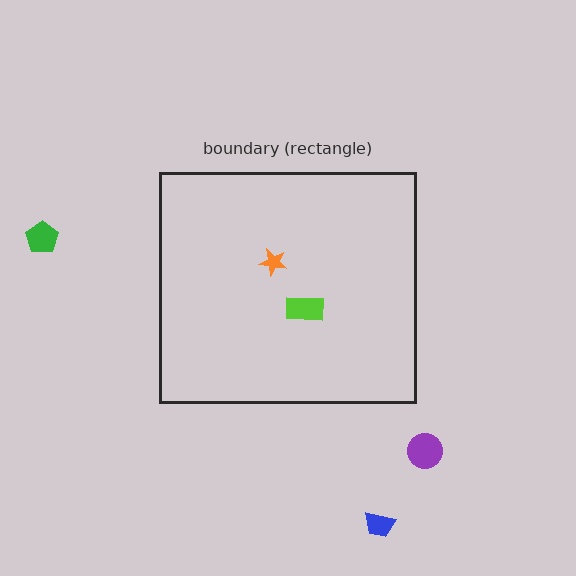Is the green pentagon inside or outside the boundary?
Outside.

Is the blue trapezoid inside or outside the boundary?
Outside.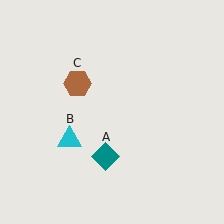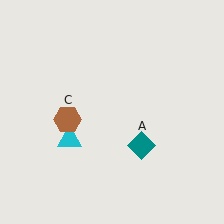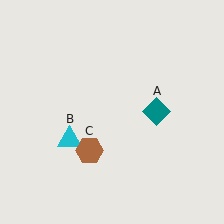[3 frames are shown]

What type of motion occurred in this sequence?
The teal diamond (object A), brown hexagon (object C) rotated counterclockwise around the center of the scene.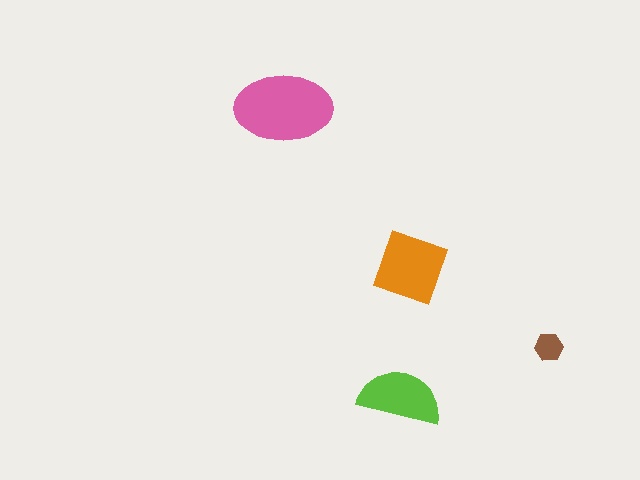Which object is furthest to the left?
The pink ellipse is leftmost.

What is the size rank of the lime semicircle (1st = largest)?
3rd.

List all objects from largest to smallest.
The pink ellipse, the orange square, the lime semicircle, the brown hexagon.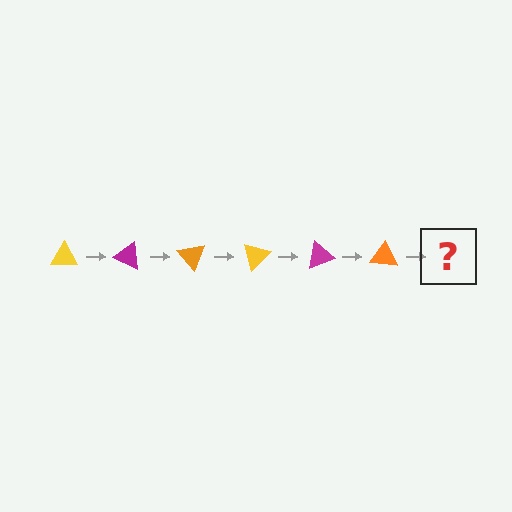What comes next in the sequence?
The next element should be a yellow triangle, rotated 150 degrees from the start.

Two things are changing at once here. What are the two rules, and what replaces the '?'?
The two rules are that it rotates 25 degrees each step and the color cycles through yellow, magenta, and orange. The '?' should be a yellow triangle, rotated 150 degrees from the start.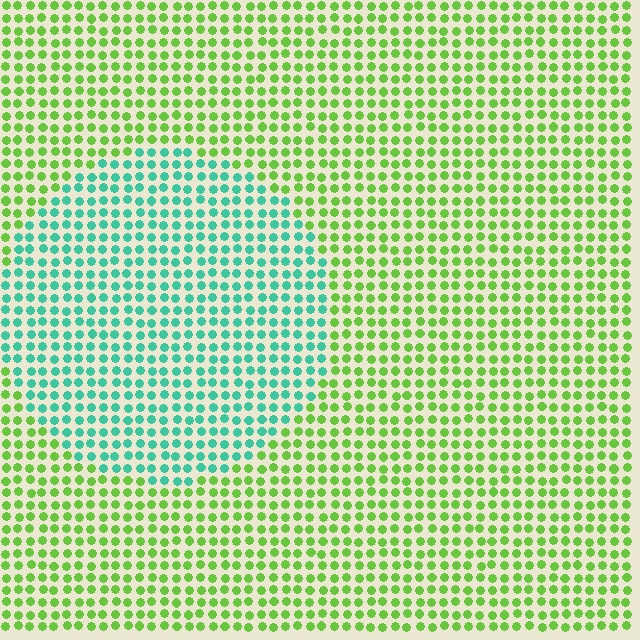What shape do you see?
I see a circle.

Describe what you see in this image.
The image is filled with small lime elements in a uniform arrangement. A circle-shaped region is visible where the elements are tinted to a slightly different hue, forming a subtle color boundary.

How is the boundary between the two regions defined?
The boundary is defined purely by a slight shift in hue (about 61 degrees). Spacing, size, and orientation are identical on both sides.